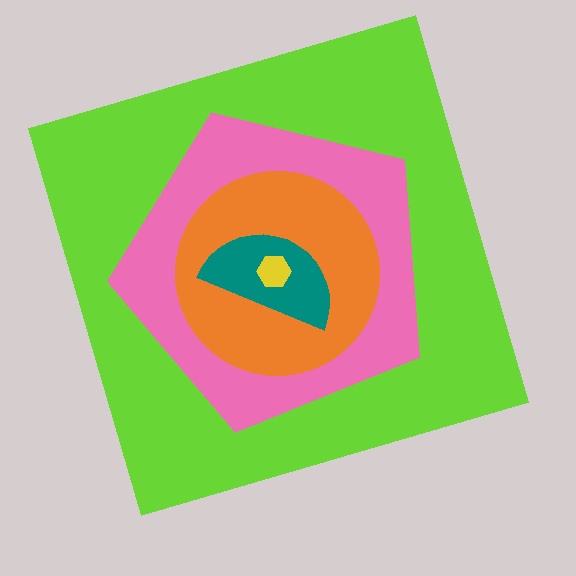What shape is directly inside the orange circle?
The teal semicircle.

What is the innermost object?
The yellow hexagon.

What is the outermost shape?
The lime square.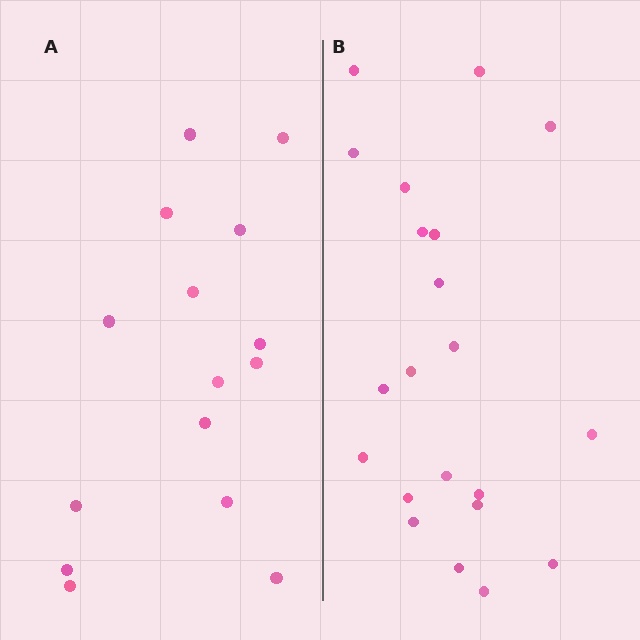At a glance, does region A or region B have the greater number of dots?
Region B (the right region) has more dots.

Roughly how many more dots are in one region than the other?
Region B has about 6 more dots than region A.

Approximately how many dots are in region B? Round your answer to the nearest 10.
About 20 dots. (The exact count is 21, which rounds to 20.)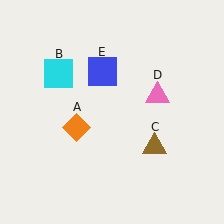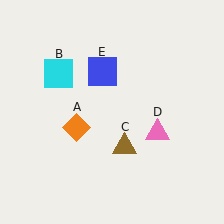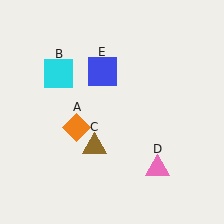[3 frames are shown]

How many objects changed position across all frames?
2 objects changed position: brown triangle (object C), pink triangle (object D).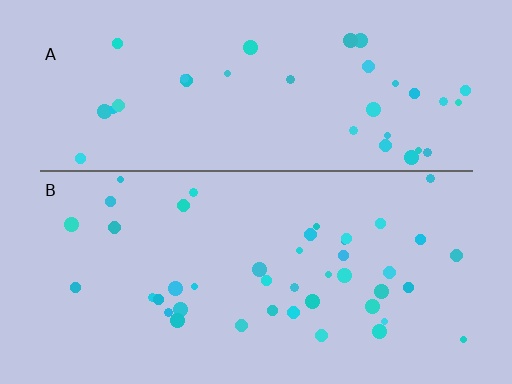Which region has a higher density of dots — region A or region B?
B (the bottom).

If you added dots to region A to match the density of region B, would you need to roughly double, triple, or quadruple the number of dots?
Approximately double.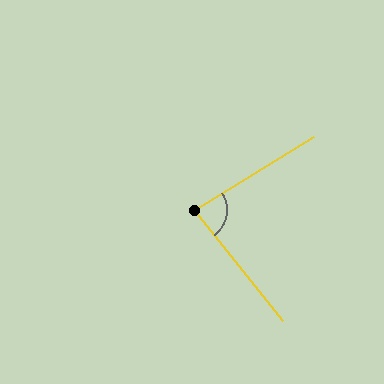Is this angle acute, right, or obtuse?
It is acute.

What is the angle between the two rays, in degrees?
Approximately 83 degrees.